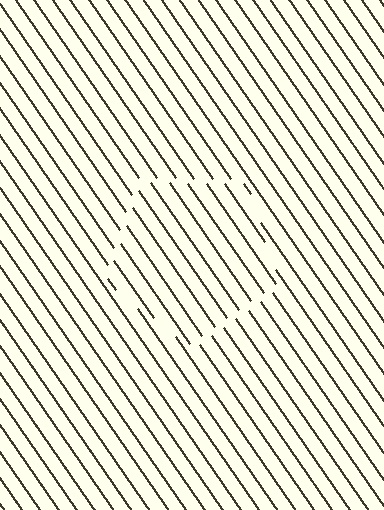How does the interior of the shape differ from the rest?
The interior of the shape contains the same grating, shifted by half a period — the contour is defined by the phase discontinuity where line-ends from the inner and outer gratings abut.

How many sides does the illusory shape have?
5 sides — the line-ends trace a pentagon.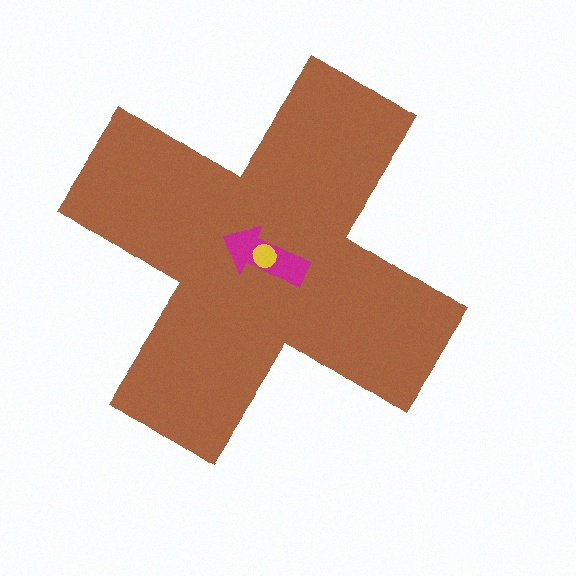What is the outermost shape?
The brown cross.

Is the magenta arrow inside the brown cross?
Yes.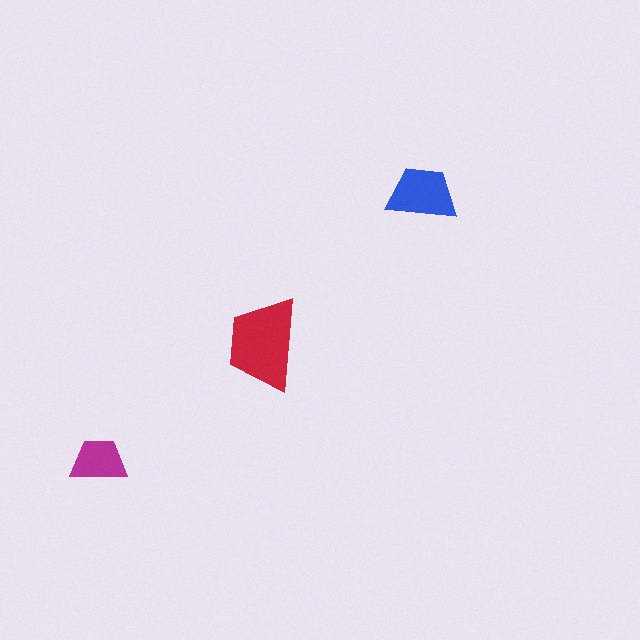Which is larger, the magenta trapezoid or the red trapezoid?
The red one.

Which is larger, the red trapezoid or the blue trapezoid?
The red one.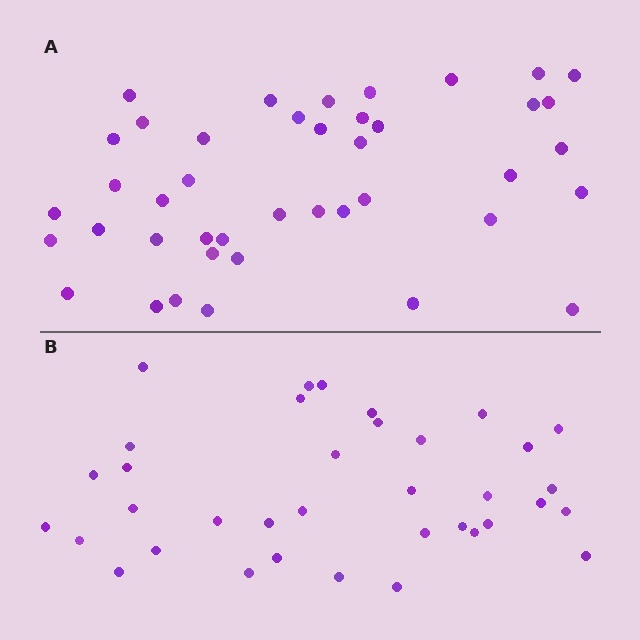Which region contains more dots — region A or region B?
Region A (the top region) has more dots.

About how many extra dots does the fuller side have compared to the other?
Region A has about 6 more dots than region B.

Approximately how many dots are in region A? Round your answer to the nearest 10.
About 40 dots. (The exact count is 42, which rounds to 40.)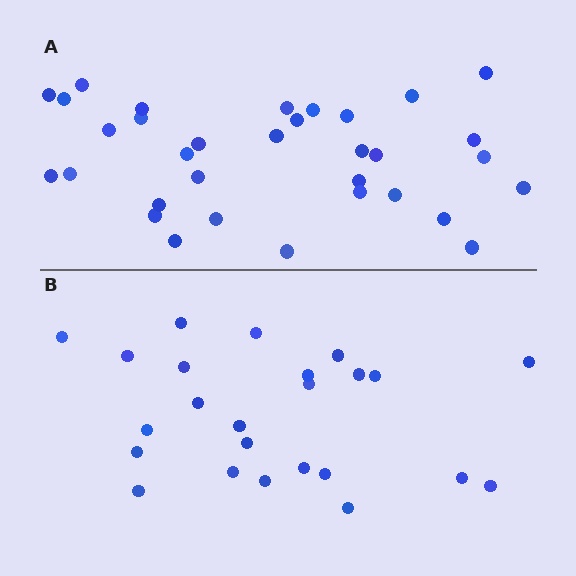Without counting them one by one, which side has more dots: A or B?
Region A (the top region) has more dots.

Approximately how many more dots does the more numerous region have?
Region A has roughly 8 or so more dots than region B.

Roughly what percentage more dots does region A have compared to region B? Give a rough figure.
About 40% more.